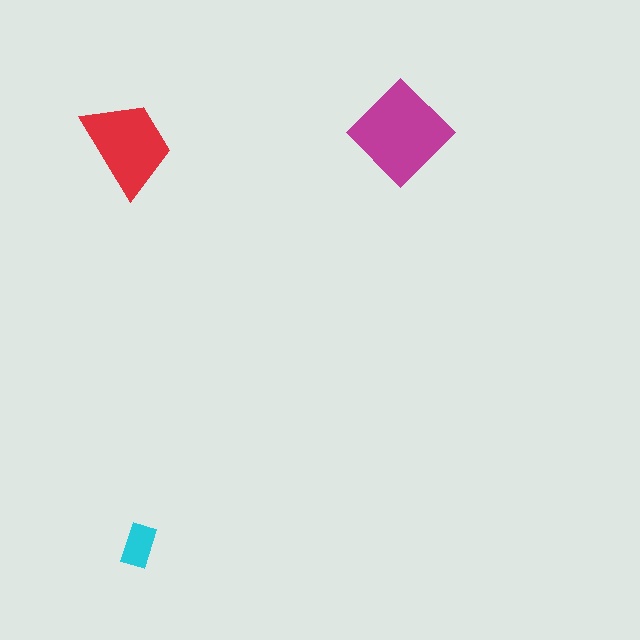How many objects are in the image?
There are 3 objects in the image.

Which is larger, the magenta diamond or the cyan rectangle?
The magenta diamond.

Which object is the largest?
The magenta diamond.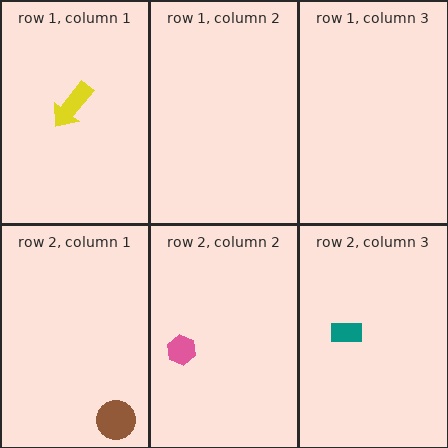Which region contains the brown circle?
The row 2, column 1 region.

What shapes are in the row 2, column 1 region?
The brown circle.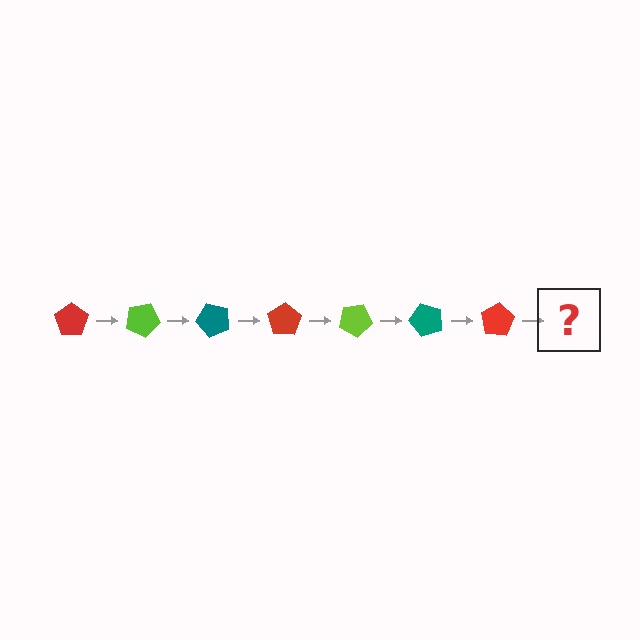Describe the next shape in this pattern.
It should be a lime pentagon, rotated 175 degrees from the start.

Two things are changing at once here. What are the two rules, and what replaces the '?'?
The two rules are that it rotates 25 degrees each step and the color cycles through red, lime, and teal. The '?' should be a lime pentagon, rotated 175 degrees from the start.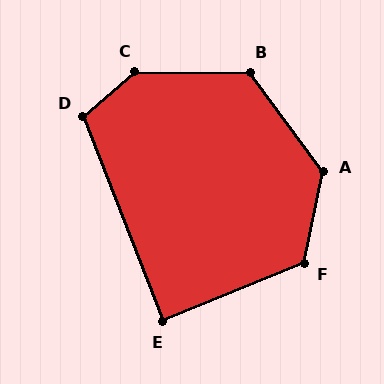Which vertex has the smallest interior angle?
E, at approximately 89 degrees.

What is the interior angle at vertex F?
Approximately 124 degrees (obtuse).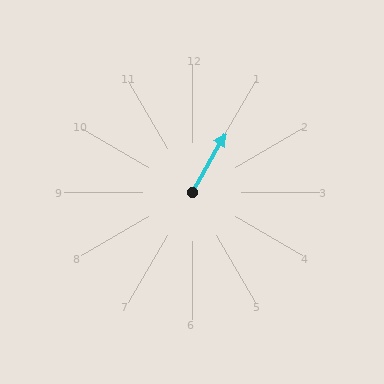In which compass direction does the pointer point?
Northeast.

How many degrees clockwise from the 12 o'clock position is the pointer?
Approximately 30 degrees.